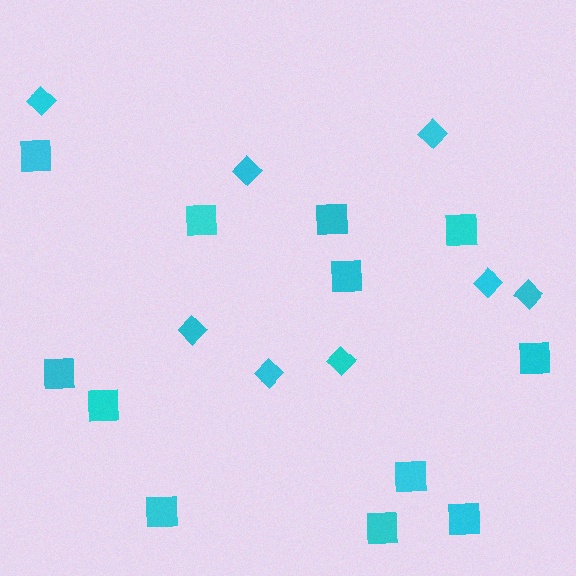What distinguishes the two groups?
There are 2 groups: one group of squares (12) and one group of diamonds (8).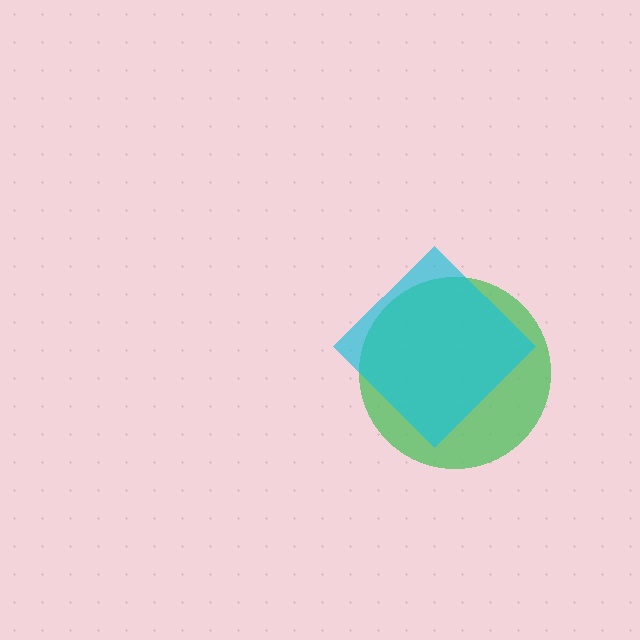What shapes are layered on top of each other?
The layered shapes are: a green circle, a cyan diamond.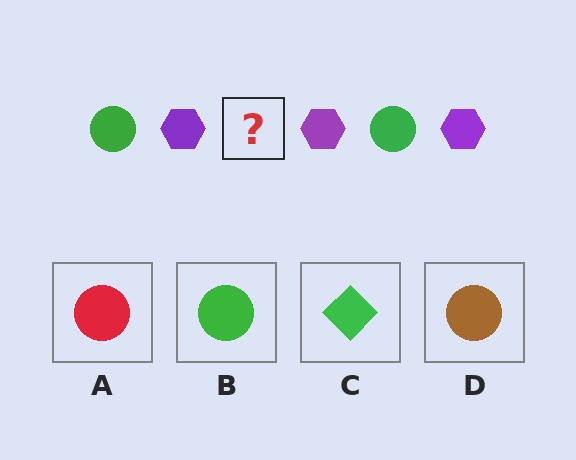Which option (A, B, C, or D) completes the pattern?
B.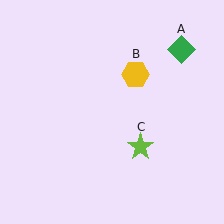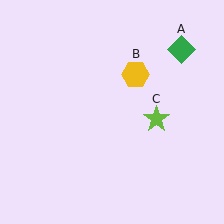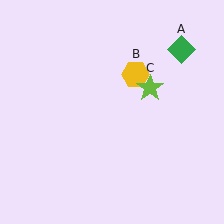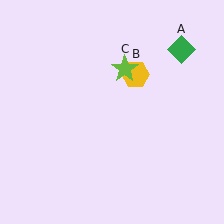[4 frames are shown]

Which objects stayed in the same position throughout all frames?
Green diamond (object A) and yellow hexagon (object B) remained stationary.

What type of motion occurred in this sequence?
The lime star (object C) rotated counterclockwise around the center of the scene.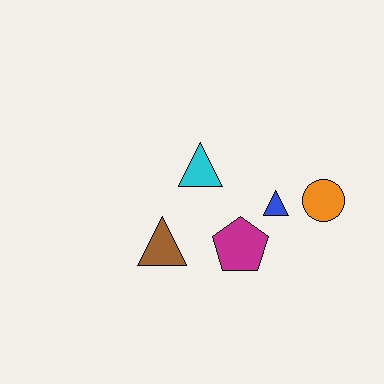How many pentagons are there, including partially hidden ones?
There is 1 pentagon.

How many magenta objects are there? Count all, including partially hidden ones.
There is 1 magenta object.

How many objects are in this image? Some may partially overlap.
There are 5 objects.